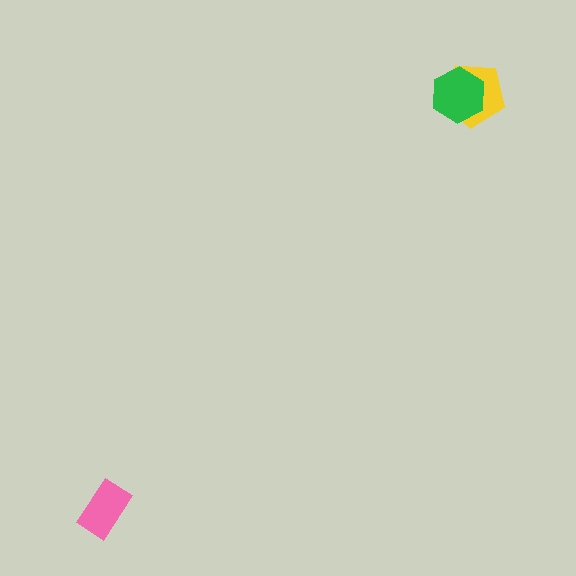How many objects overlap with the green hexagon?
1 object overlaps with the green hexagon.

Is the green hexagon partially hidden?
No, no other shape covers it.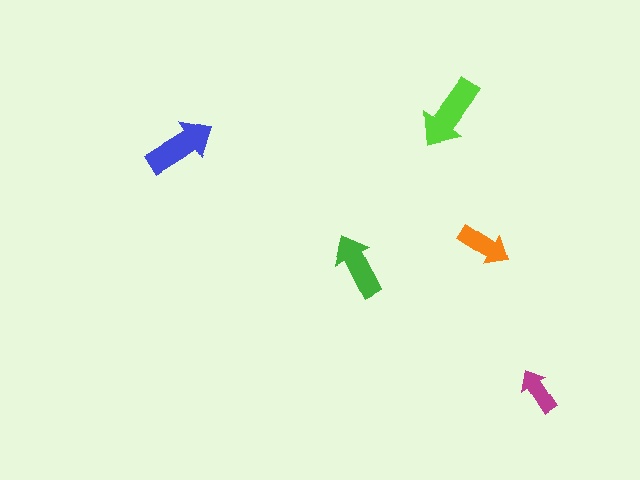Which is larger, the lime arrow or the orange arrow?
The lime one.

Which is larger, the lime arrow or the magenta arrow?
The lime one.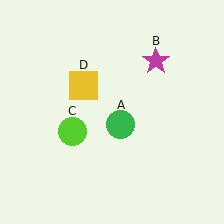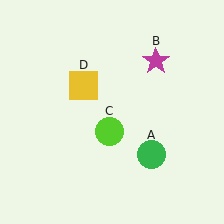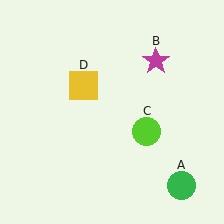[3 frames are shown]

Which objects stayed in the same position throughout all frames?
Magenta star (object B) and yellow square (object D) remained stationary.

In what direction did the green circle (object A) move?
The green circle (object A) moved down and to the right.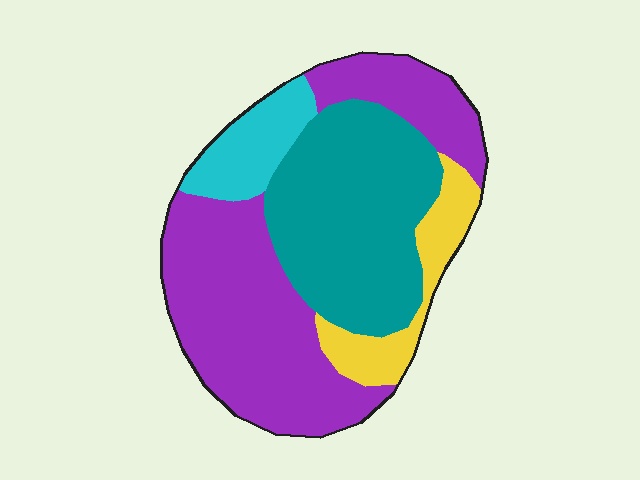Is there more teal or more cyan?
Teal.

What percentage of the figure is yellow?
Yellow covers roughly 10% of the figure.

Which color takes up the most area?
Purple, at roughly 45%.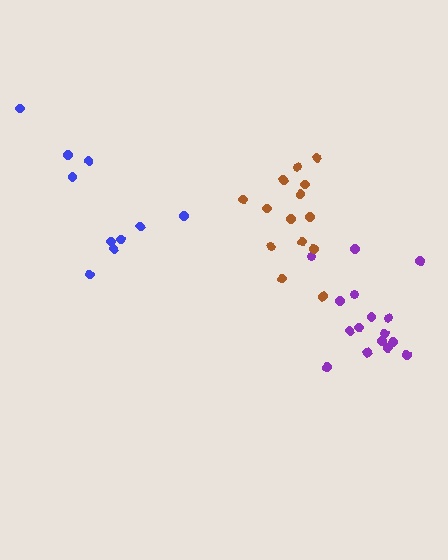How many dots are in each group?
Group 1: 16 dots, Group 2: 14 dots, Group 3: 10 dots (40 total).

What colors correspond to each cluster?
The clusters are colored: purple, brown, blue.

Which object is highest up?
The blue cluster is topmost.